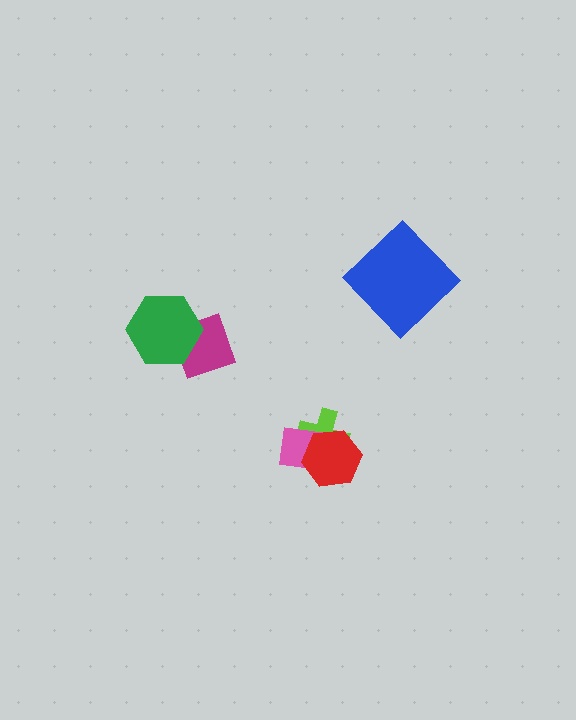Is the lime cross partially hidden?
Yes, it is partially covered by another shape.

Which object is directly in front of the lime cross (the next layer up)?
The pink square is directly in front of the lime cross.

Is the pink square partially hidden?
Yes, it is partially covered by another shape.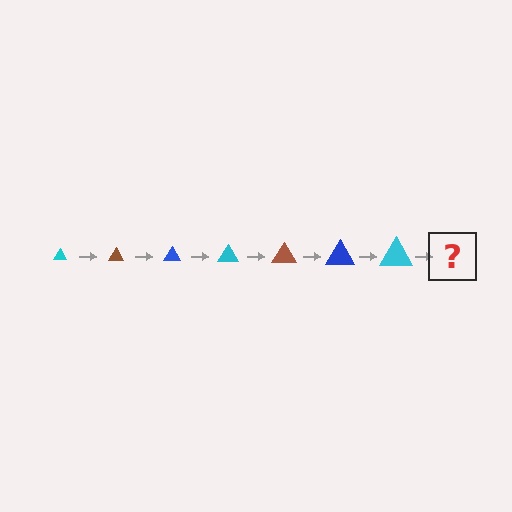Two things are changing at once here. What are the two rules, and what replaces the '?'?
The two rules are that the triangle grows larger each step and the color cycles through cyan, brown, and blue. The '?' should be a brown triangle, larger than the previous one.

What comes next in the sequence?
The next element should be a brown triangle, larger than the previous one.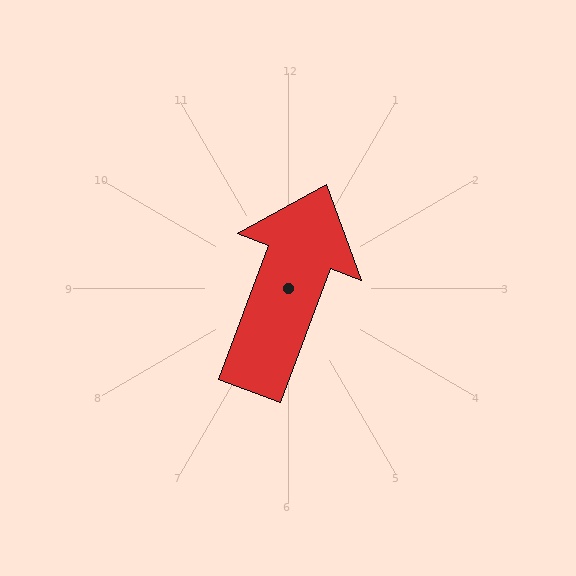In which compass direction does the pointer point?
North.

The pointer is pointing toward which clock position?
Roughly 1 o'clock.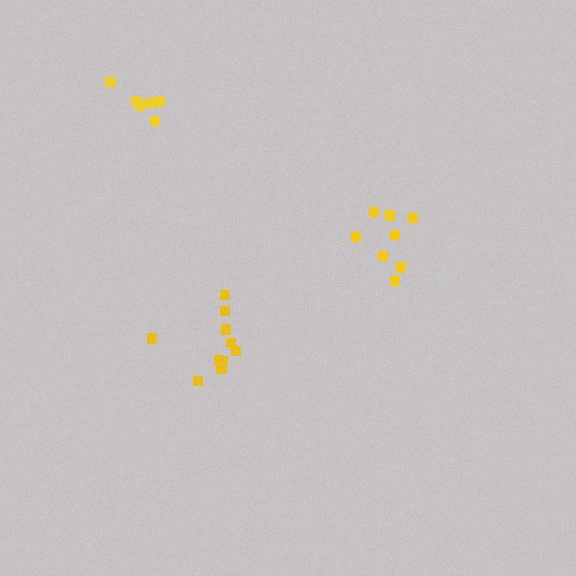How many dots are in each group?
Group 1: 9 dots, Group 2: 11 dots, Group 3: 6 dots (26 total).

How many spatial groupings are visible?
There are 3 spatial groupings.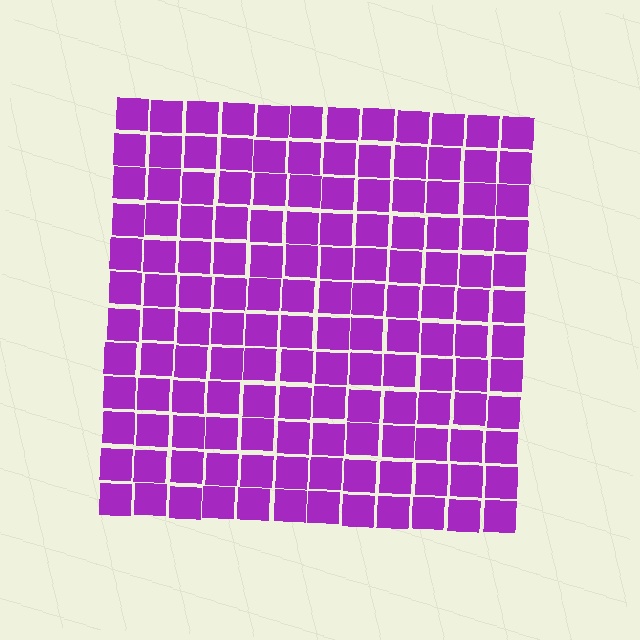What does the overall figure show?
The overall figure shows a square.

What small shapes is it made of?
It is made of small squares.